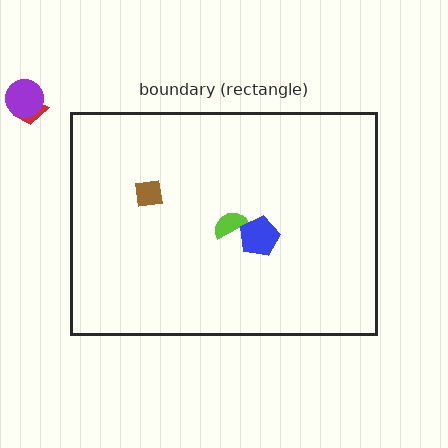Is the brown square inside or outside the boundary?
Inside.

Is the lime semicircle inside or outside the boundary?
Inside.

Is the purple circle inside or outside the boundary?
Outside.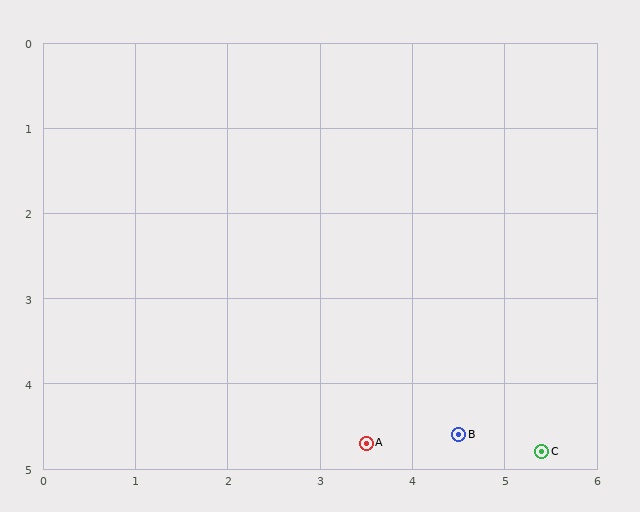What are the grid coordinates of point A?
Point A is at approximately (3.5, 4.7).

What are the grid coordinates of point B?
Point B is at approximately (4.5, 4.6).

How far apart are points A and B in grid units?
Points A and B are about 1.0 grid units apart.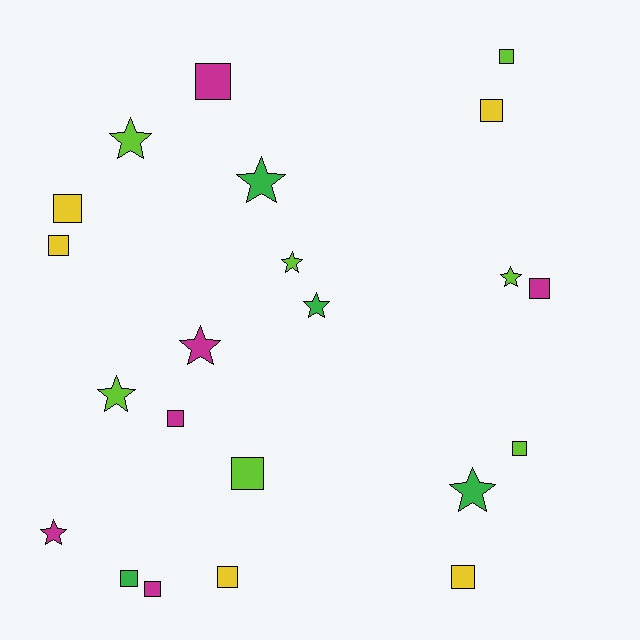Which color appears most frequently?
Lime, with 7 objects.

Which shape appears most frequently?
Square, with 13 objects.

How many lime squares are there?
There are 3 lime squares.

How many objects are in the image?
There are 22 objects.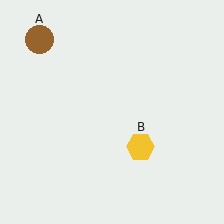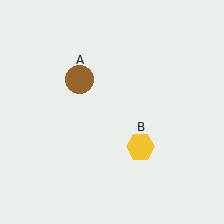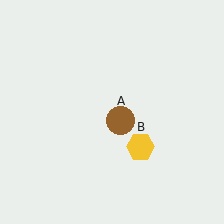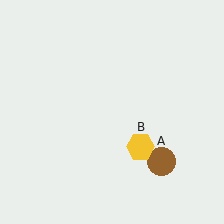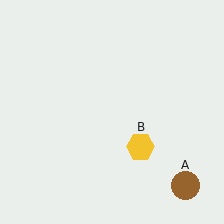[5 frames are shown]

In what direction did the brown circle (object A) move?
The brown circle (object A) moved down and to the right.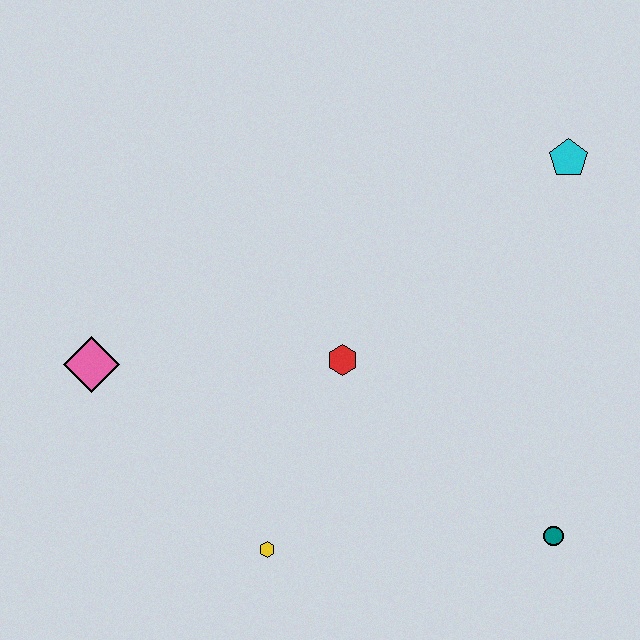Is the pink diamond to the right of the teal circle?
No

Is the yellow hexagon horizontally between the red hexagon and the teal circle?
No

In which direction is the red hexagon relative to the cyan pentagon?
The red hexagon is to the left of the cyan pentagon.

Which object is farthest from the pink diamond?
The cyan pentagon is farthest from the pink diamond.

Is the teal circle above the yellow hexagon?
Yes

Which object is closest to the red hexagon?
The yellow hexagon is closest to the red hexagon.